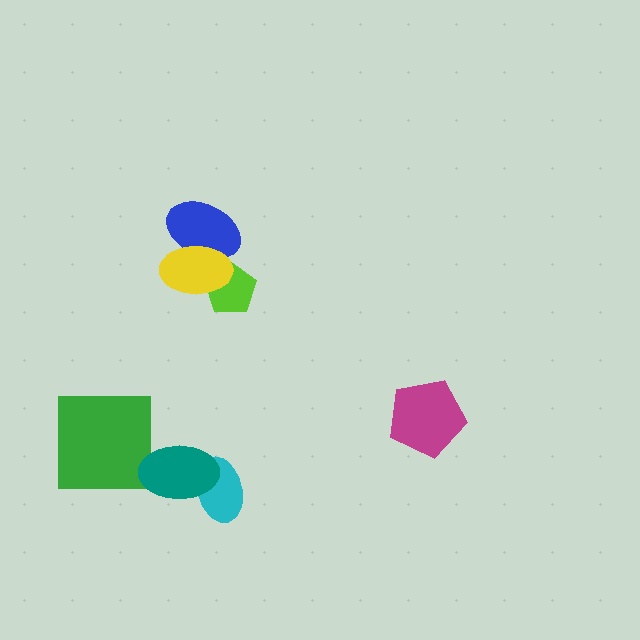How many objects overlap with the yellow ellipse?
2 objects overlap with the yellow ellipse.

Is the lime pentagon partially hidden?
Yes, it is partially covered by another shape.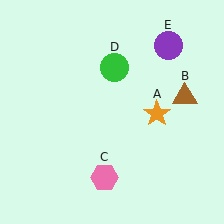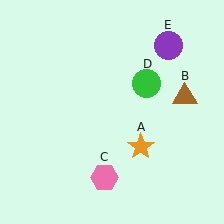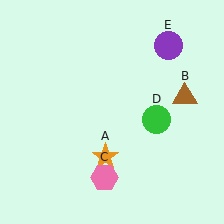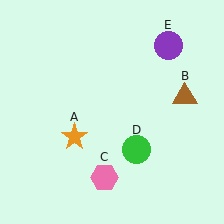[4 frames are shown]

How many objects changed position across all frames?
2 objects changed position: orange star (object A), green circle (object D).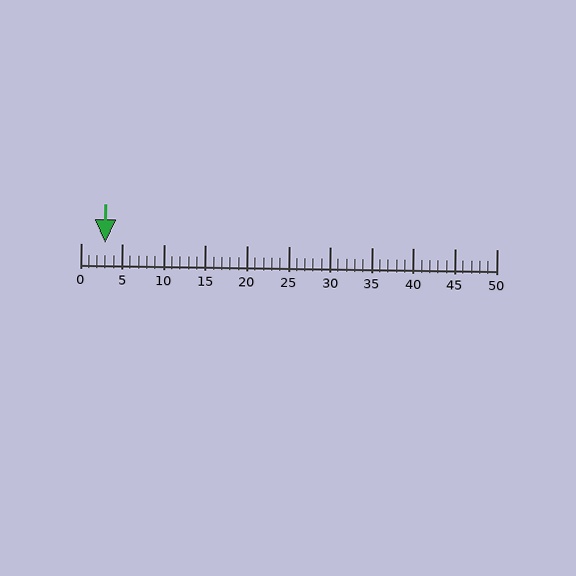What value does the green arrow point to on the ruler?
The green arrow points to approximately 3.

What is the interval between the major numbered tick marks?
The major tick marks are spaced 5 units apart.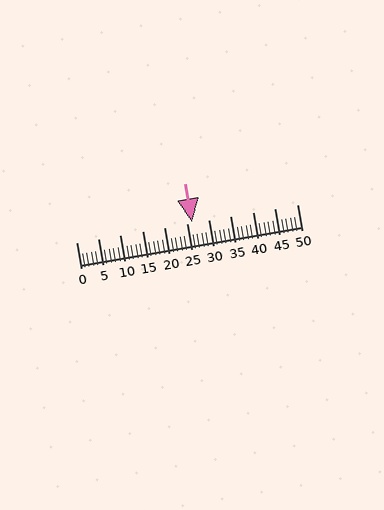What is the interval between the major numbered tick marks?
The major tick marks are spaced 5 units apart.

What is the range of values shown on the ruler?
The ruler shows values from 0 to 50.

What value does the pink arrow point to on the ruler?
The pink arrow points to approximately 26.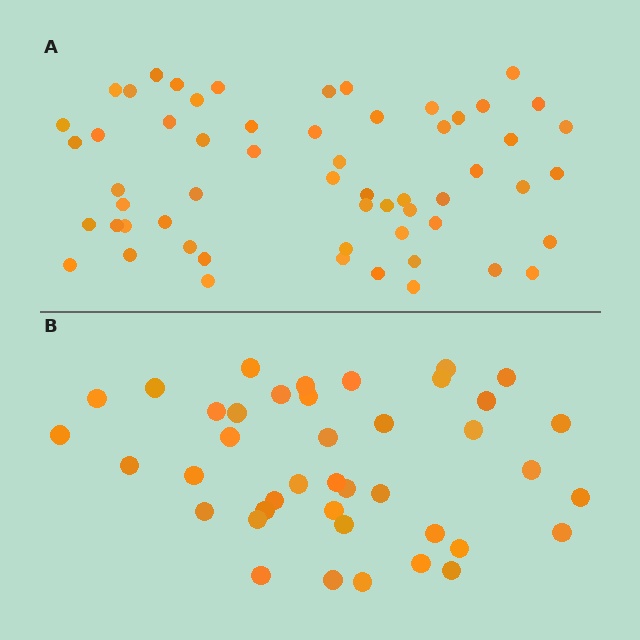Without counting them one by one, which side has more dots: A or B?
Region A (the top region) has more dots.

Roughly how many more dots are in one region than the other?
Region A has approximately 15 more dots than region B.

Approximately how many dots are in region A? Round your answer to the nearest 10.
About 60 dots. (The exact count is 58, which rounds to 60.)